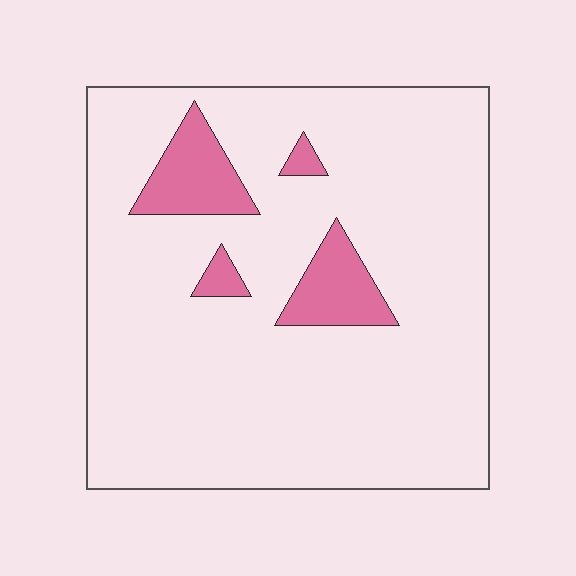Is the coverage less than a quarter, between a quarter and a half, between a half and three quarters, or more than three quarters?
Less than a quarter.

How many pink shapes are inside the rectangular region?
4.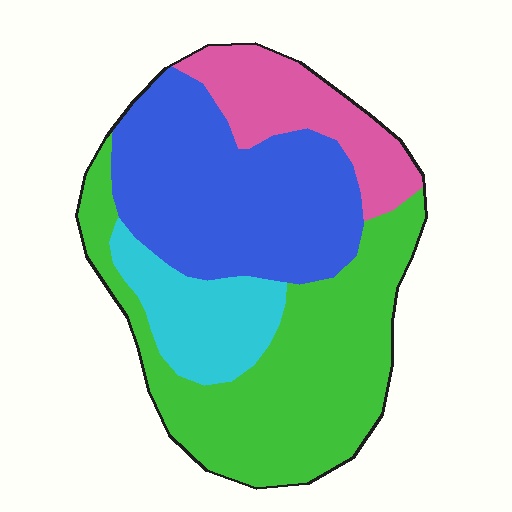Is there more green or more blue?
Green.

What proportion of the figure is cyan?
Cyan takes up about one eighth (1/8) of the figure.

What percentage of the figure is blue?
Blue takes up about one third (1/3) of the figure.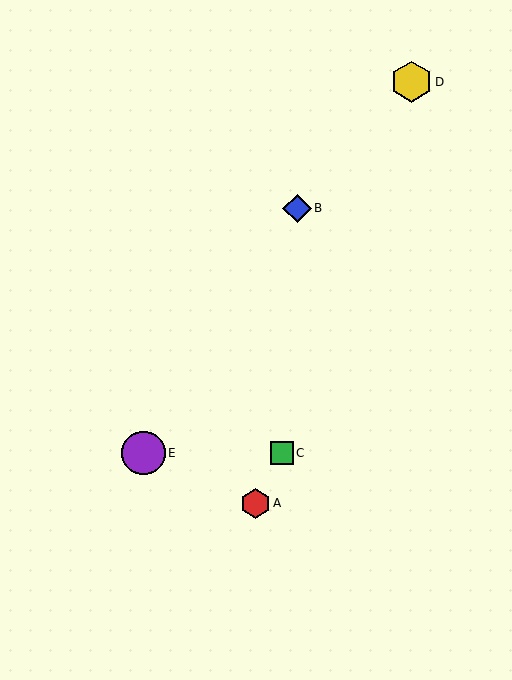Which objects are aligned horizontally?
Objects C, E are aligned horizontally.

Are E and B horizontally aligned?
No, E is at y≈453 and B is at y≈208.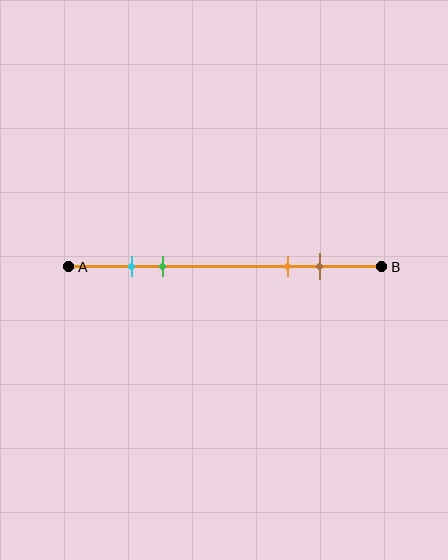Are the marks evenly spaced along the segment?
No, the marks are not evenly spaced.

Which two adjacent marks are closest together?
The cyan and green marks are the closest adjacent pair.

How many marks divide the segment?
There are 4 marks dividing the segment.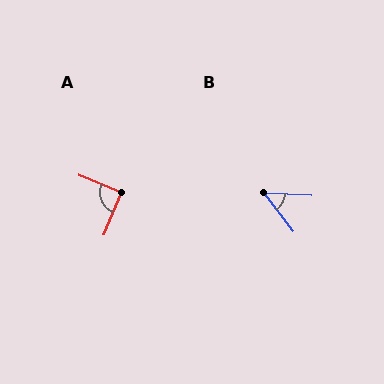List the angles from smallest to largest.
B (51°), A (90°).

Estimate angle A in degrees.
Approximately 90 degrees.